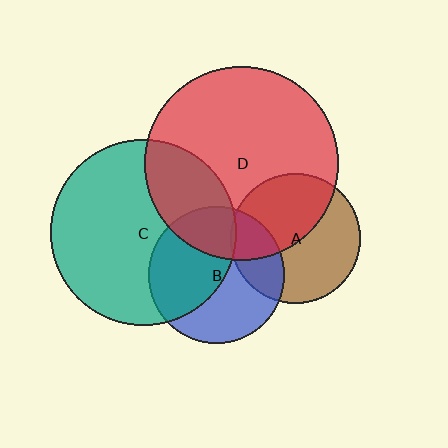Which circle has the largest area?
Circle D (red).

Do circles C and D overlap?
Yes.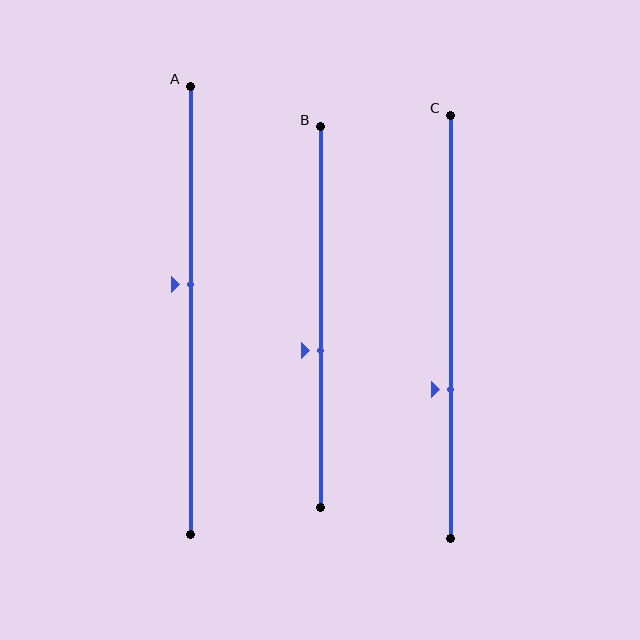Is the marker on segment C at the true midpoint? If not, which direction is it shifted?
No, the marker on segment C is shifted downward by about 15% of the segment length.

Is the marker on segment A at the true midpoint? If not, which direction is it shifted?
No, the marker on segment A is shifted upward by about 6% of the segment length.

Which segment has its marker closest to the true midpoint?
Segment A has its marker closest to the true midpoint.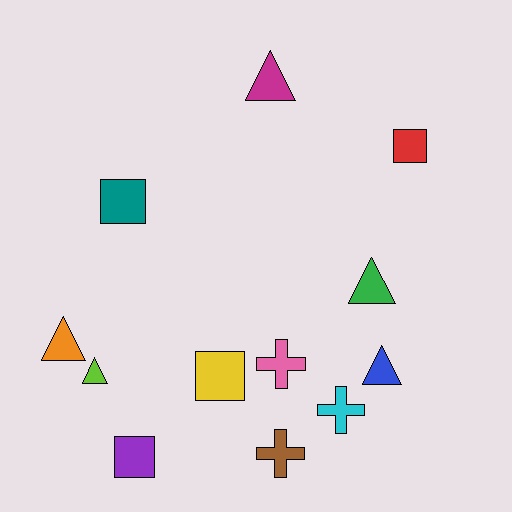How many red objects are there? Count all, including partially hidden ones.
There is 1 red object.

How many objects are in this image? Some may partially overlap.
There are 12 objects.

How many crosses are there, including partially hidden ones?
There are 3 crosses.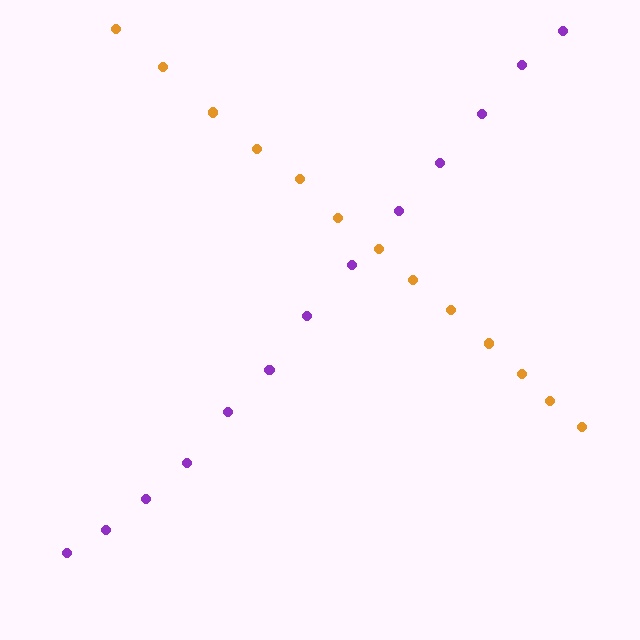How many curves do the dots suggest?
There are 2 distinct paths.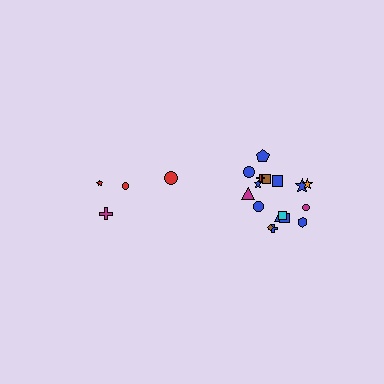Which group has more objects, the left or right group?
The right group.